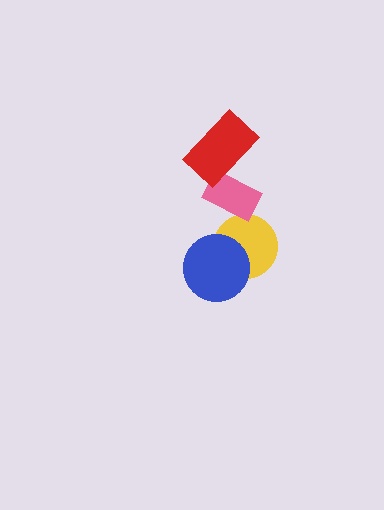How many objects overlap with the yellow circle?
1 object overlaps with the yellow circle.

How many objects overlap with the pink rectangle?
1 object overlaps with the pink rectangle.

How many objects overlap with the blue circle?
1 object overlaps with the blue circle.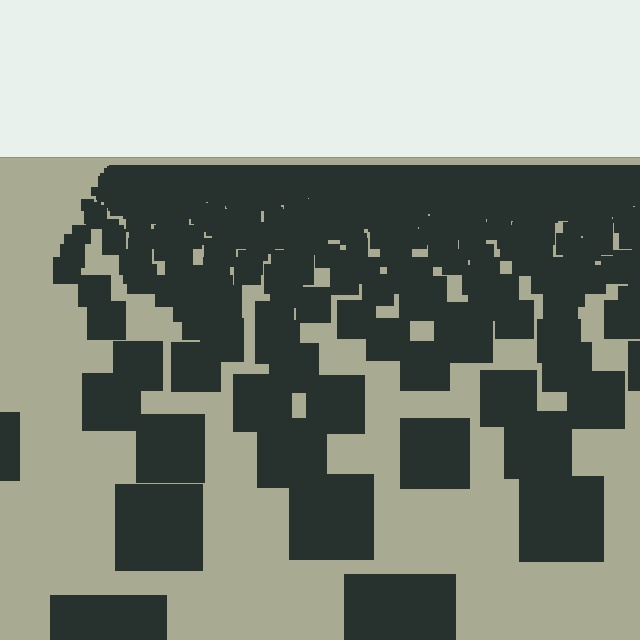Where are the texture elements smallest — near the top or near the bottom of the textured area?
Near the top.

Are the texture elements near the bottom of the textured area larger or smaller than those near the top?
Larger. Near the bottom, elements are closer to the viewer and appear at a bigger on-screen size.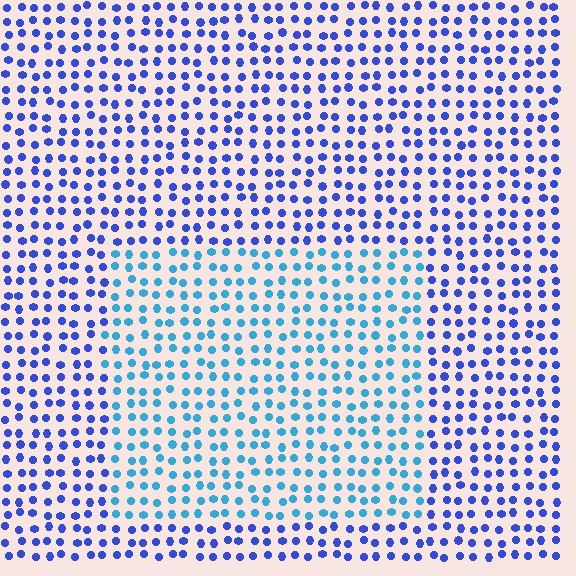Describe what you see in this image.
The image is filled with small blue elements in a uniform arrangement. A rectangle-shaped region is visible where the elements are tinted to a slightly different hue, forming a subtle color boundary.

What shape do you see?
I see a rectangle.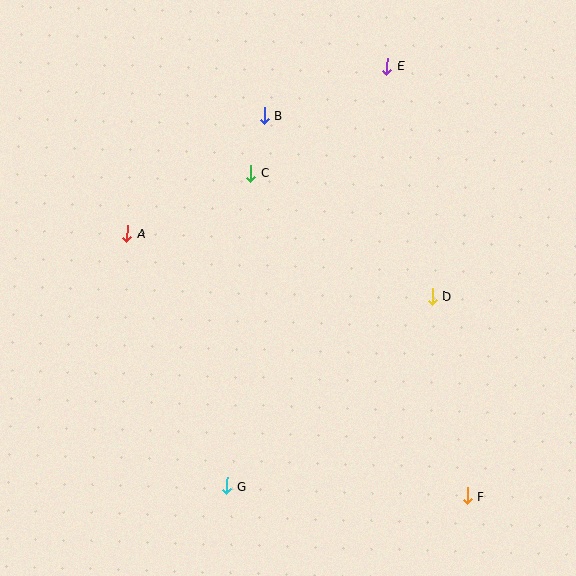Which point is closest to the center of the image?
Point C at (251, 173) is closest to the center.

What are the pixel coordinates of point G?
Point G is at (227, 486).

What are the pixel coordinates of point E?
Point E is at (387, 66).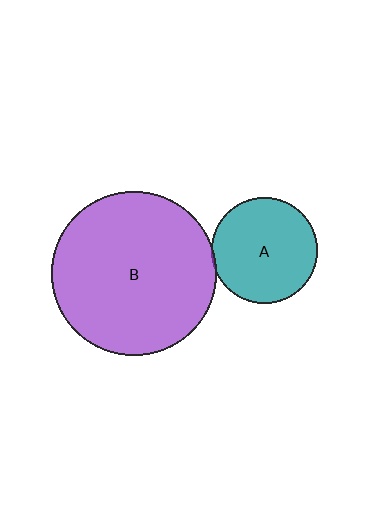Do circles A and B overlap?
Yes.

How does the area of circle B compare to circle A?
Approximately 2.4 times.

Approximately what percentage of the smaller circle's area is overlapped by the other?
Approximately 5%.